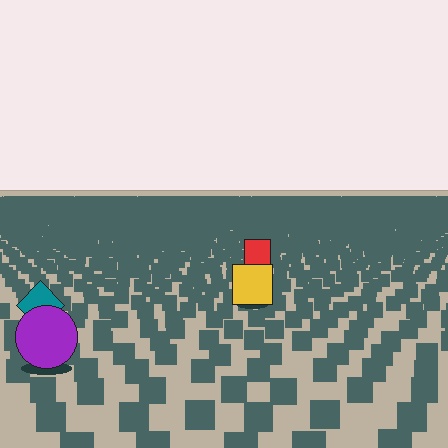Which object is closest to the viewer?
The purple circle is closest. The texture marks near it are larger and more spread out.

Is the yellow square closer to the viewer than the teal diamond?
No. The teal diamond is closer — you can tell from the texture gradient: the ground texture is coarser near it.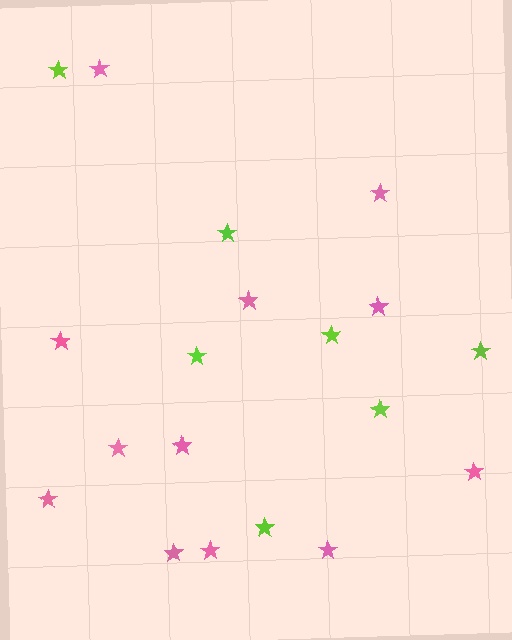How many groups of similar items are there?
There are 2 groups: one group of lime stars (7) and one group of pink stars (12).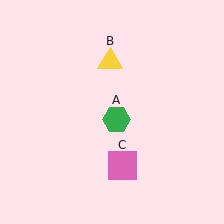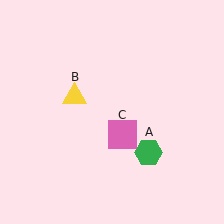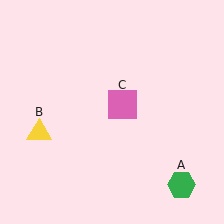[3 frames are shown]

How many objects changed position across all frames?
3 objects changed position: green hexagon (object A), yellow triangle (object B), pink square (object C).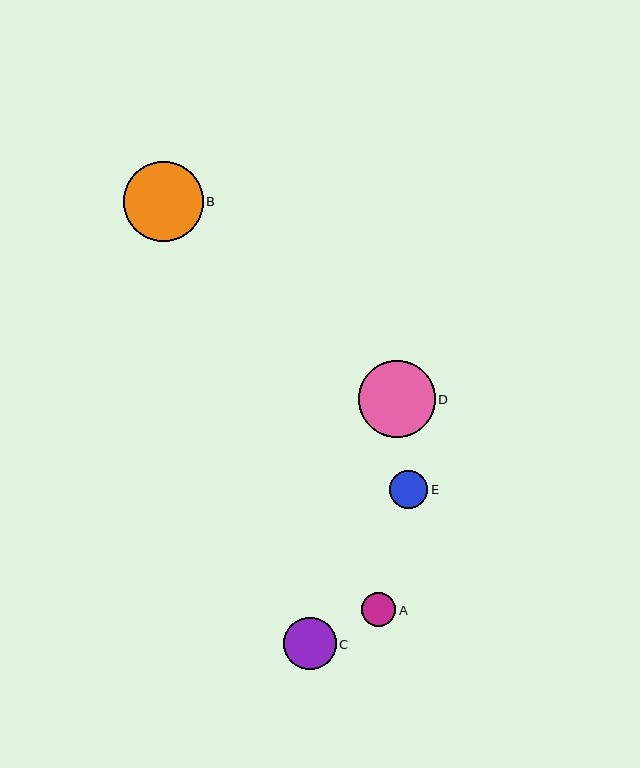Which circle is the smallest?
Circle A is the smallest with a size of approximately 34 pixels.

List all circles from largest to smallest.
From largest to smallest: B, D, C, E, A.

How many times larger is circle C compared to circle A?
Circle C is approximately 1.6 times the size of circle A.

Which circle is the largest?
Circle B is the largest with a size of approximately 80 pixels.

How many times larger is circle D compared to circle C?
Circle D is approximately 1.5 times the size of circle C.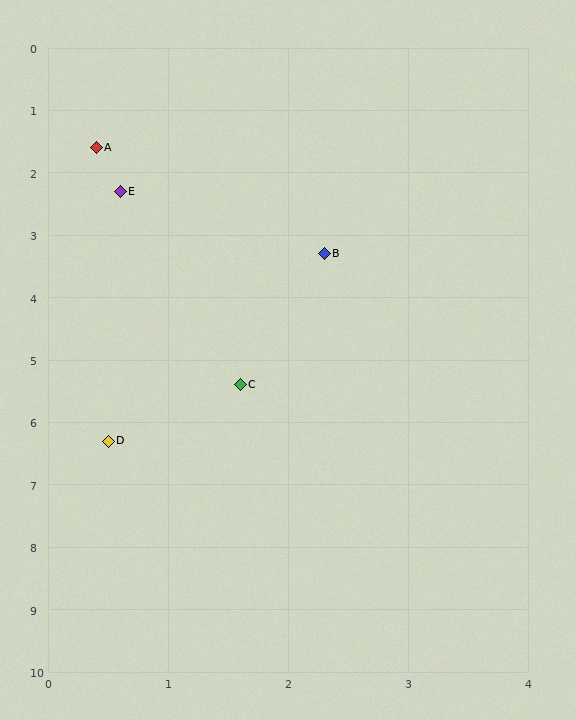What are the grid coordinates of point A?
Point A is at approximately (0.4, 1.6).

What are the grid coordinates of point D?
Point D is at approximately (0.5, 6.3).